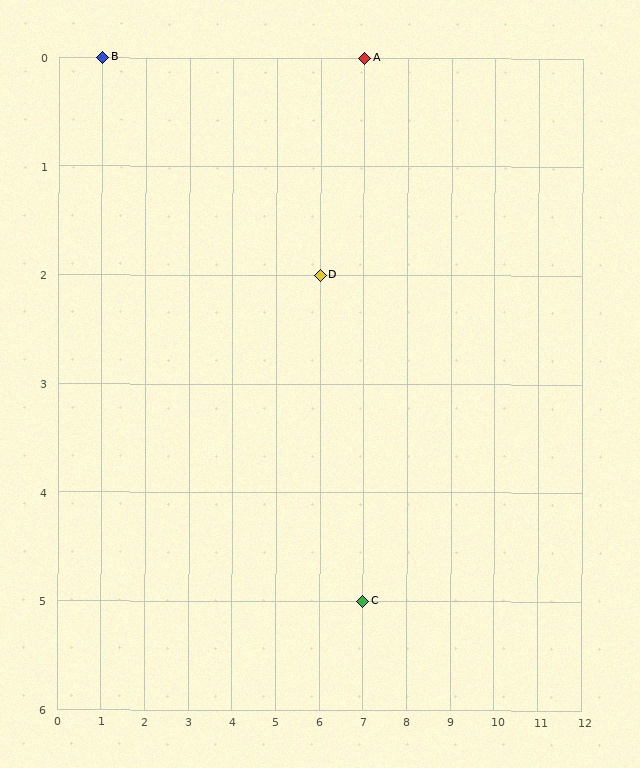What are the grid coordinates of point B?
Point B is at grid coordinates (1, 0).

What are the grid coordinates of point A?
Point A is at grid coordinates (7, 0).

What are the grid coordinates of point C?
Point C is at grid coordinates (7, 5).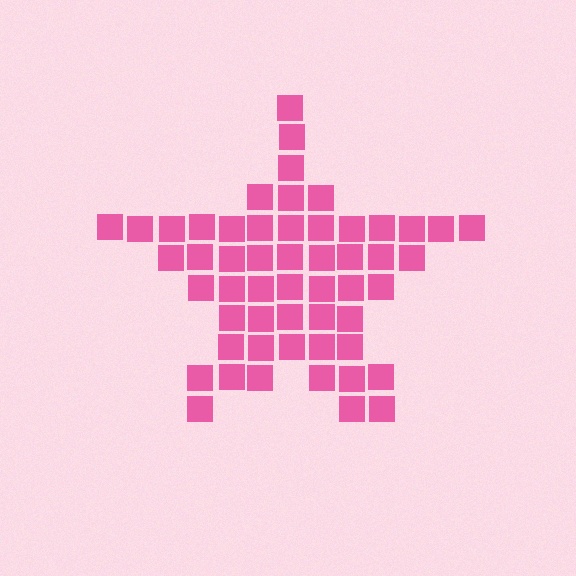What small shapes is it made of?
It is made of small squares.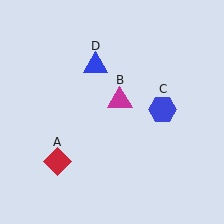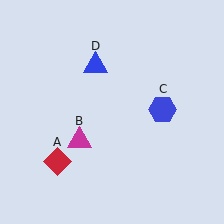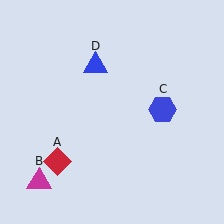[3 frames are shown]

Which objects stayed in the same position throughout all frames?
Red diamond (object A) and blue hexagon (object C) and blue triangle (object D) remained stationary.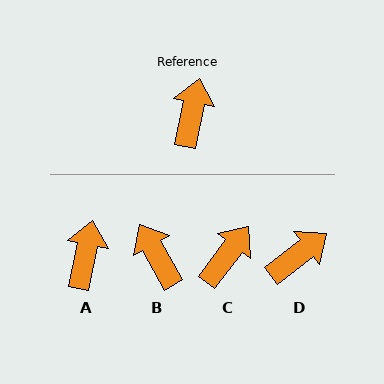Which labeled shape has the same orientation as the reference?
A.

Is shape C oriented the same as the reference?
No, it is off by about 25 degrees.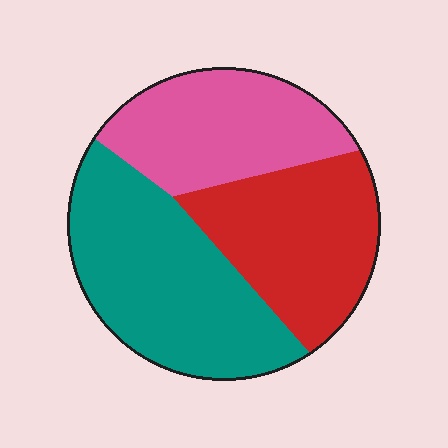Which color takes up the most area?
Teal, at roughly 40%.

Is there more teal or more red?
Teal.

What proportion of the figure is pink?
Pink covers around 30% of the figure.